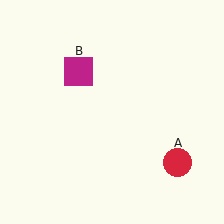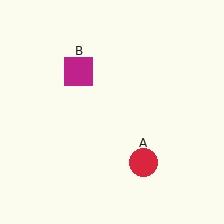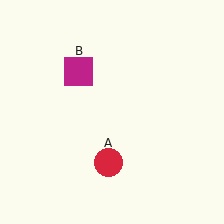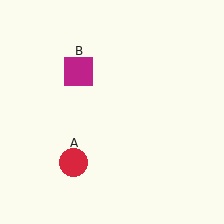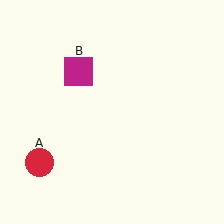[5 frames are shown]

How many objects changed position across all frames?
1 object changed position: red circle (object A).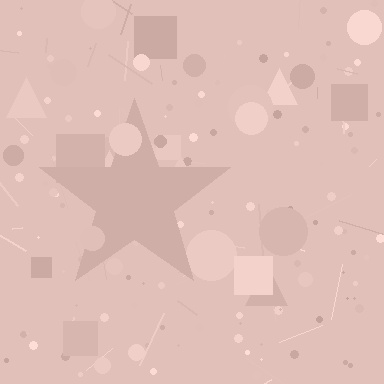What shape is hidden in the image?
A star is hidden in the image.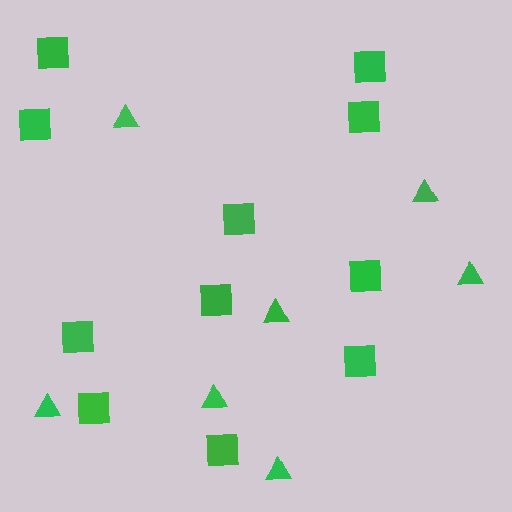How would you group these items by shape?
There are 2 groups: one group of triangles (7) and one group of squares (11).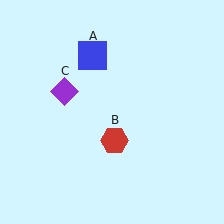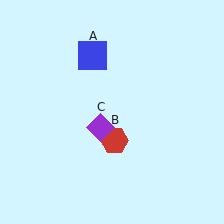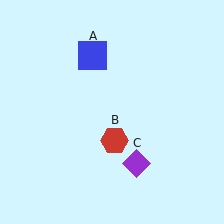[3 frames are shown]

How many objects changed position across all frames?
1 object changed position: purple diamond (object C).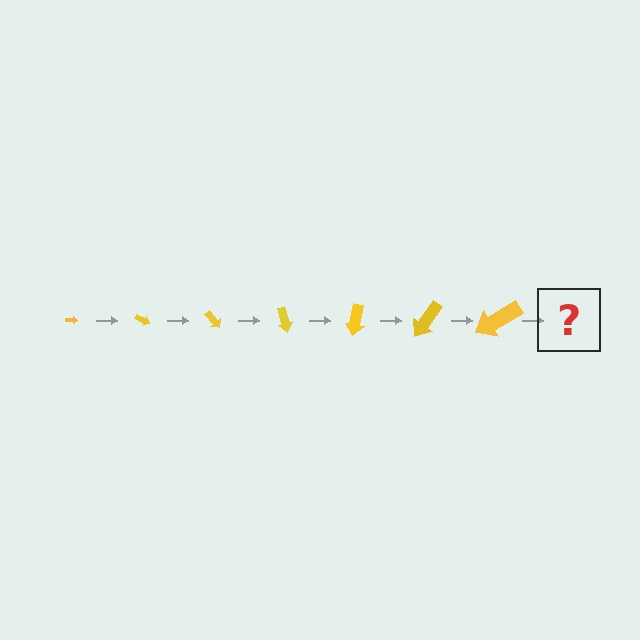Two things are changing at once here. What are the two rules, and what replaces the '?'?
The two rules are that the arrow grows larger each step and it rotates 25 degrees each step. The '?' should be an arrow, larger than the previous one and rotated 175 degrees from the start.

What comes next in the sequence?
The next element should be an arrow, larger than the previous one and rotated 175 degrees from the start.